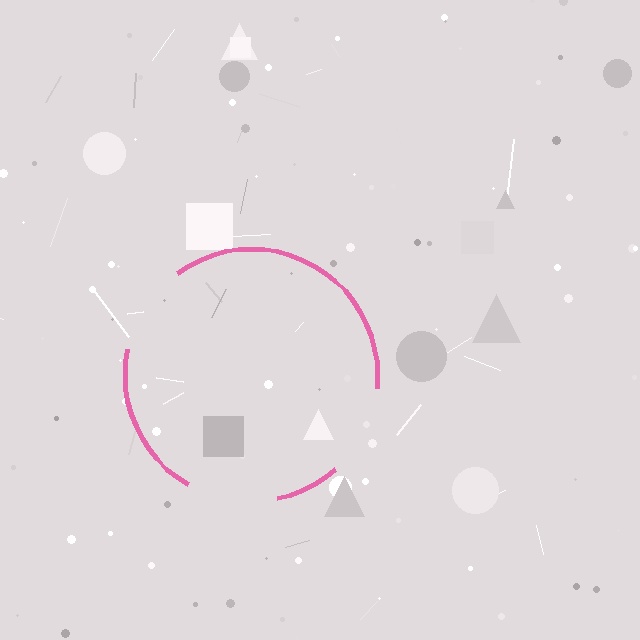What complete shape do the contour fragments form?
The contour fragments form a circle.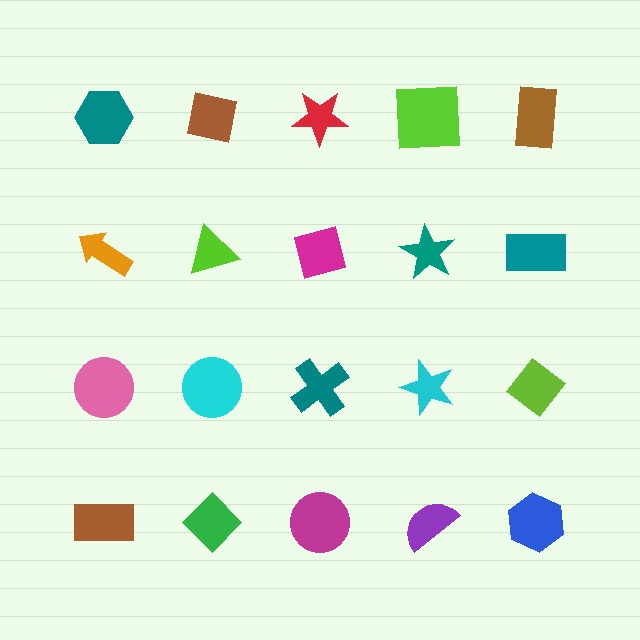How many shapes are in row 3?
5 shapes.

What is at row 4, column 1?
A brown rectangle.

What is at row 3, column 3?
A teal cross.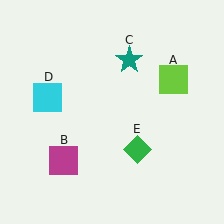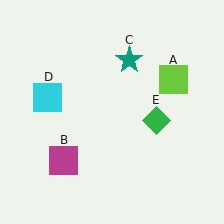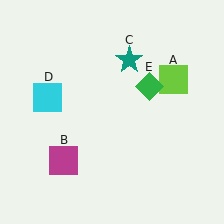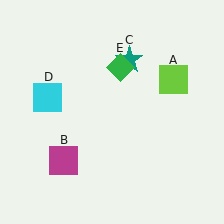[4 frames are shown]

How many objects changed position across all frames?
1 object changed position: green diamond (object E).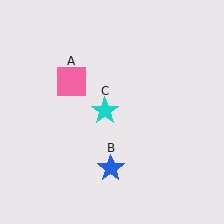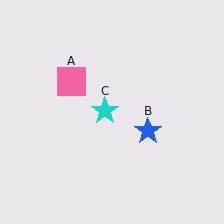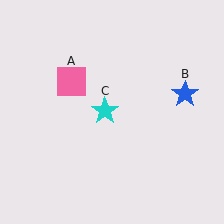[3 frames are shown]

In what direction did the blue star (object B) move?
The blue star (object B) moved up and to the right.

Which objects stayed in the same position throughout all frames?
Pink square (object A) and cyan star (object C) remained stationary.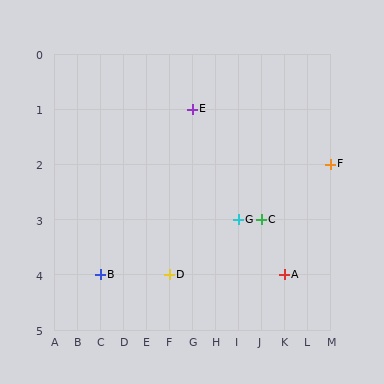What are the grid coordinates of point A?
Point A is at grid coordinates (K, 4).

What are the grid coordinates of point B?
Point B is at grid coordinates (C, 4).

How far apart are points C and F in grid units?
Points C and F are 3 columns and 1 row apart (about 3.2 grid units diagonally).